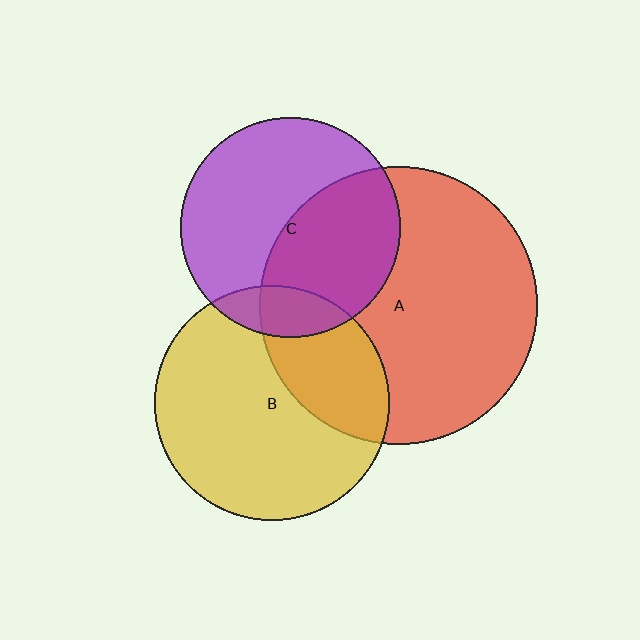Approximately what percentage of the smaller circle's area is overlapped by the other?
Approximately 30%.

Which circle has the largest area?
Circle A (red).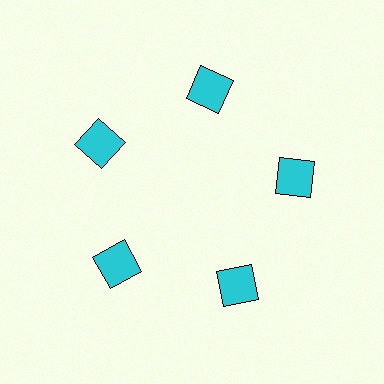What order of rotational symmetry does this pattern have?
This pattern has 5-fold rotational symmetry.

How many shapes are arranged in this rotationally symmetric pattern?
There are 5 shapes, arranged in 5 groups of 1.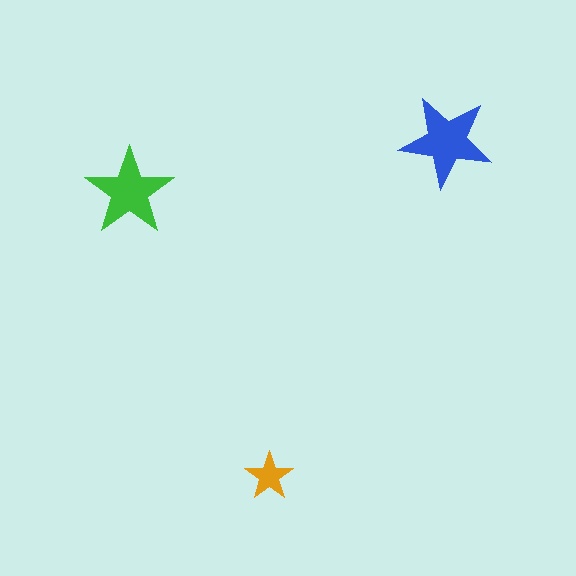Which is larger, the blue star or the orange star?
The blue one.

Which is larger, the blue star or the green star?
The blue one.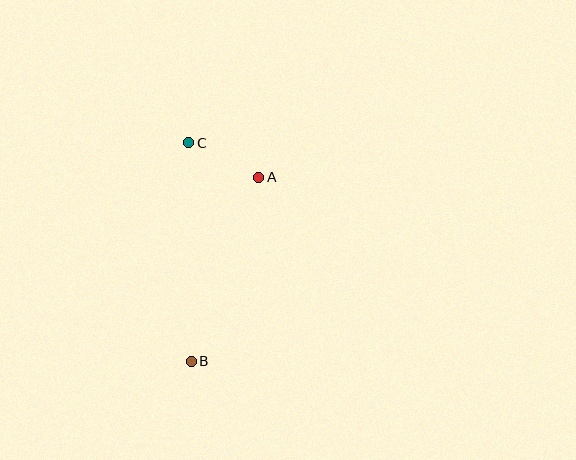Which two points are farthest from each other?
Points B and C are farthest from each other.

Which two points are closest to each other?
Points A and C are closest to each other.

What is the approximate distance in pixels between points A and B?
The distance between A and B is approximately 196 pixels.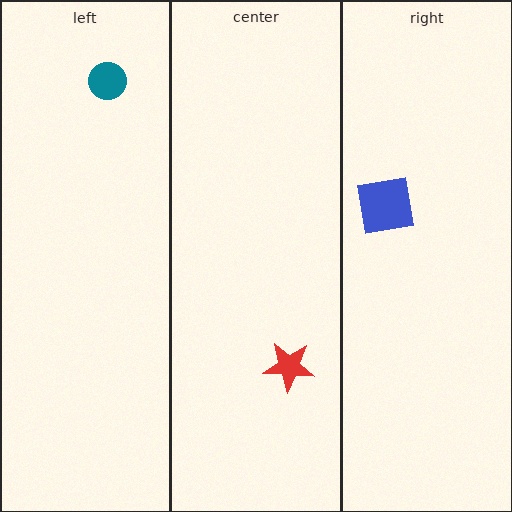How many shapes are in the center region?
1.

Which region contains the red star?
The center region.